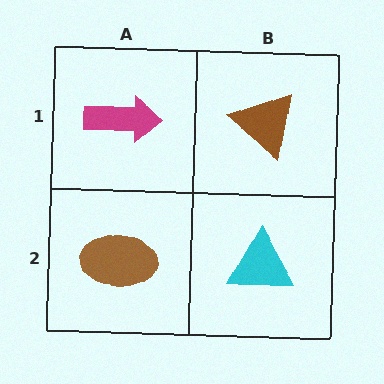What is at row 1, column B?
A brown triangle.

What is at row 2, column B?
A cyan triangle.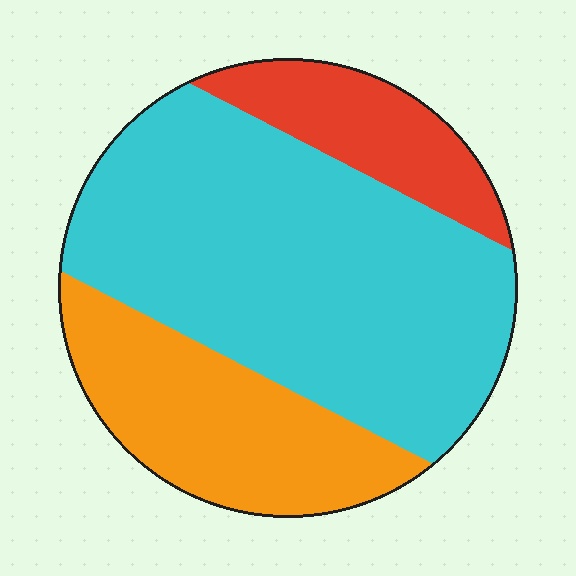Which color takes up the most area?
Cyan, at roughly 60%.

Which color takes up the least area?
Red, at roughly 15%.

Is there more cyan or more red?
Cyan.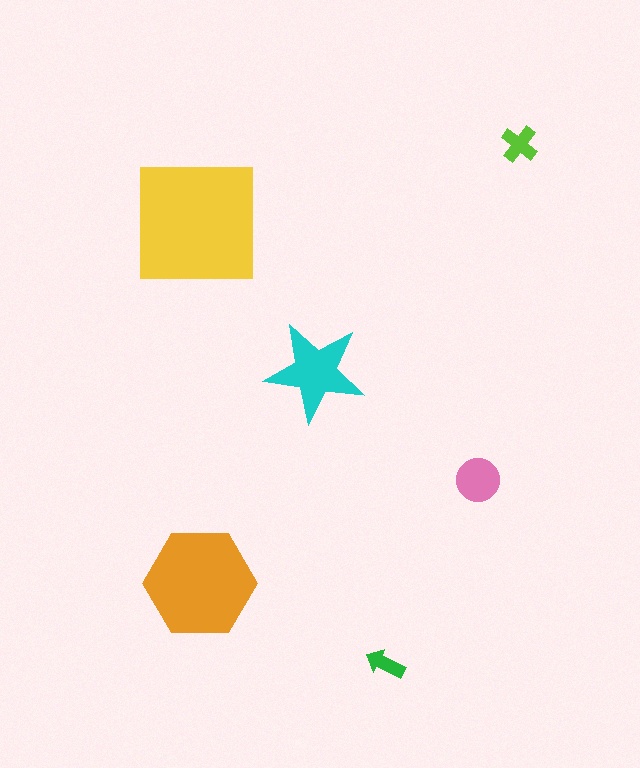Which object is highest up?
The lime cross is topmost.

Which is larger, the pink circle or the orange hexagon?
The orange hexagon.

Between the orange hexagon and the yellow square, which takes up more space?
The yellow square.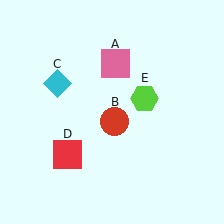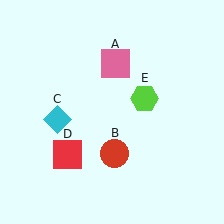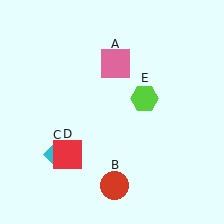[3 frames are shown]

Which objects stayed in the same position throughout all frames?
Pink square (object A) and red square (object D) and lime hexagon (object E) remained stationary.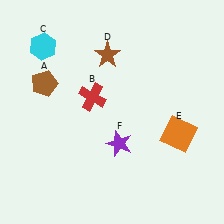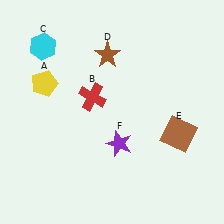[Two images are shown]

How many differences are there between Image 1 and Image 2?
There are 2 differences between the two images.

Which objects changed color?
A changed from brown to yellow. E changed from orange to brown.